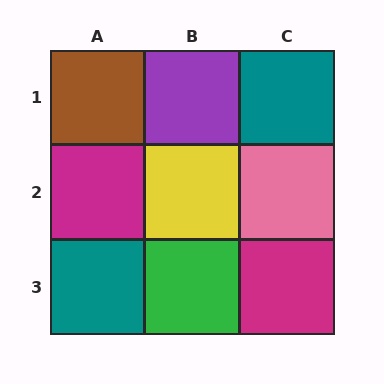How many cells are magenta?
2 cells are magenta.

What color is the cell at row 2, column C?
Pink.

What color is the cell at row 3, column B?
Green.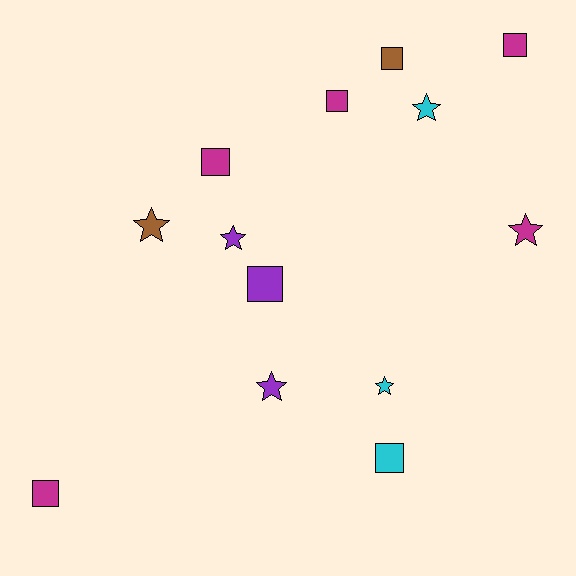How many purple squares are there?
There is 1 purple square.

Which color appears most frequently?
Magenta, with 5 objects.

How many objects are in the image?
There are 13 objects.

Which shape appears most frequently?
Square, with 7 objects.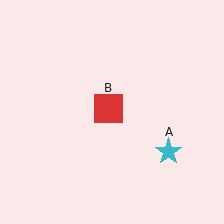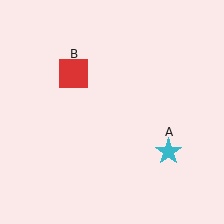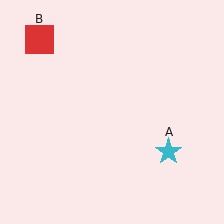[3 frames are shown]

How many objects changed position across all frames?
1 object changed position: red square (object B).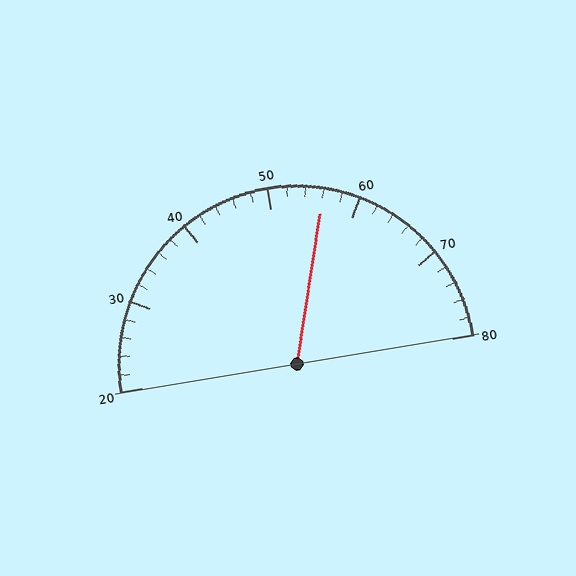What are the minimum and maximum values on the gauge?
The gauge ranges from 20 to 80.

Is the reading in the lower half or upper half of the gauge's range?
The reading is in the upper half of the range (20 to 80).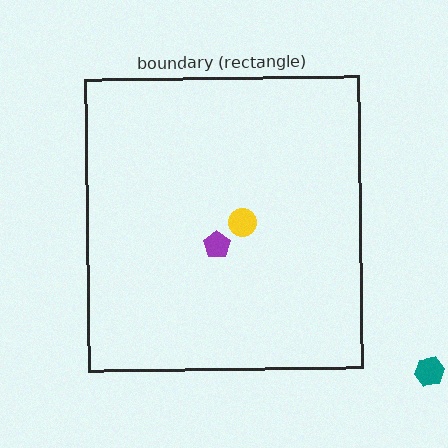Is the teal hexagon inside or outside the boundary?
Outside.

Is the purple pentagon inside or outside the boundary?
Inside.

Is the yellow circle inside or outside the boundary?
Inside.